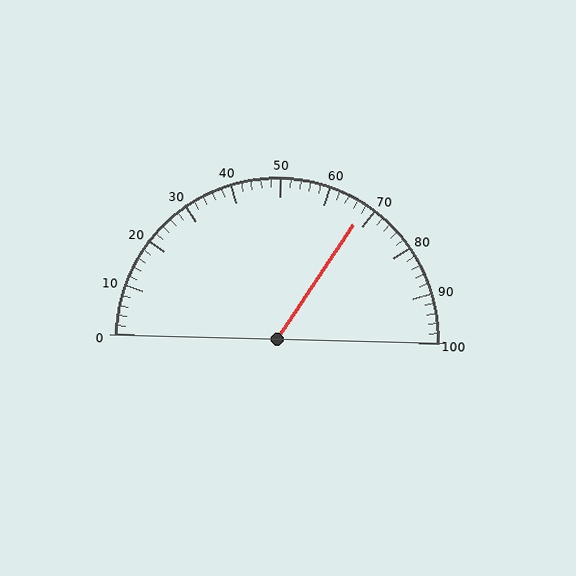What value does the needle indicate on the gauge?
The needle indicates approximately 68.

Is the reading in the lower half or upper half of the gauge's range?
The reading is in the upper half of the range (0 to 100).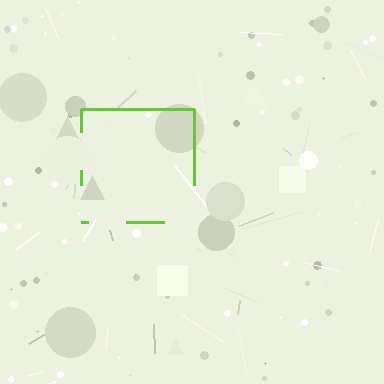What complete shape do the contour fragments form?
The contour fragments form a square.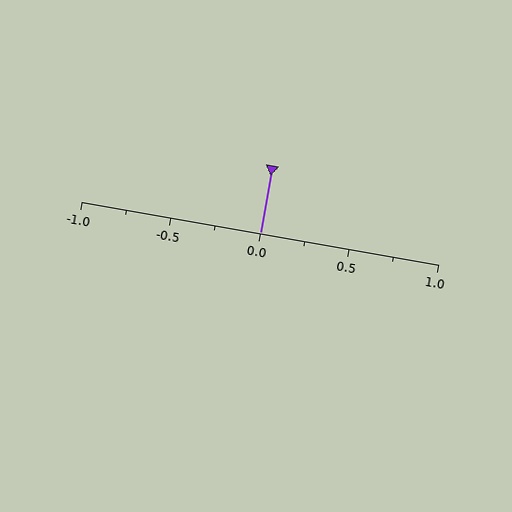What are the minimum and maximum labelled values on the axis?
The axis runs from -1.0 to 1.0.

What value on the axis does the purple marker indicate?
The marker indicates approximately 0.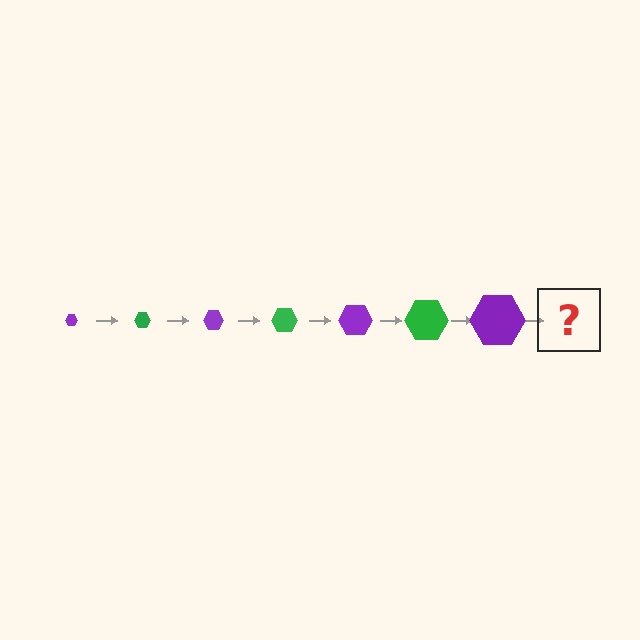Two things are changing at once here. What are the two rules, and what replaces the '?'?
The two rules are that the hexagon grows larger each step and the color cycles through purple and green. The '?' should be a green hexagon, larger than the previous one.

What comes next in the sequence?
The next element should be a green hexagon, larger than the previous one.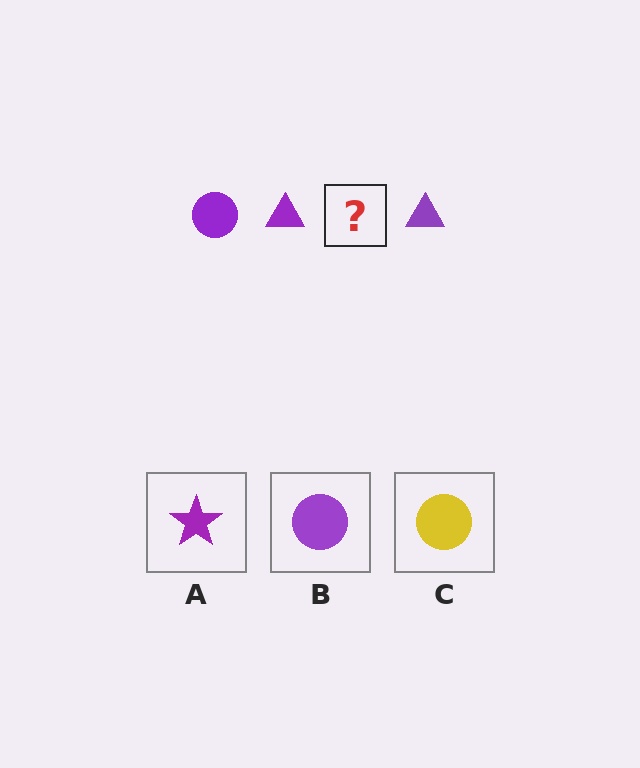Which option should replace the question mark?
Option B.